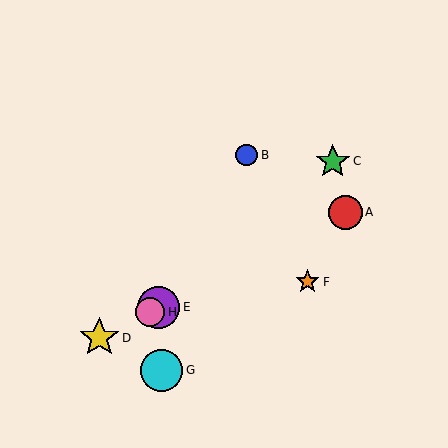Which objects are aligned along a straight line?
Objects A, D, E, H are aligned along a straight line.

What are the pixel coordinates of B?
Object B is at (247, 155).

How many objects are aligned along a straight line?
4 objects (A, D, E, H) are aligned along a straight line.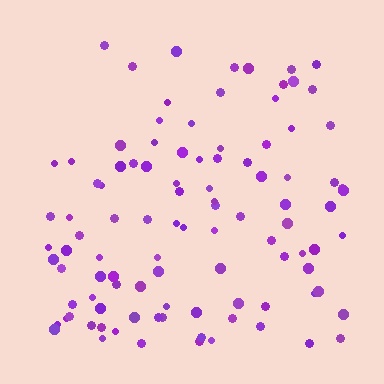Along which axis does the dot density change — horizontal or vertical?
Vertical.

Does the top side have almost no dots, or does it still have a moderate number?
Still a moderate number, just noticeably fewer than the bottom.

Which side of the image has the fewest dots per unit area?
The top.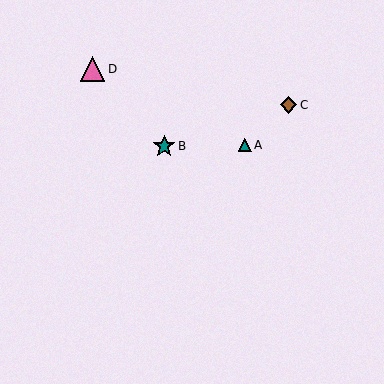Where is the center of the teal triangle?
The center of the teal triangle is at (245, 145).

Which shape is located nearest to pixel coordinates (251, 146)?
The teal triangle (labeled A) at (245, 145) is nearest to that location.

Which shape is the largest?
The pink triangle (labeled D) is the largest.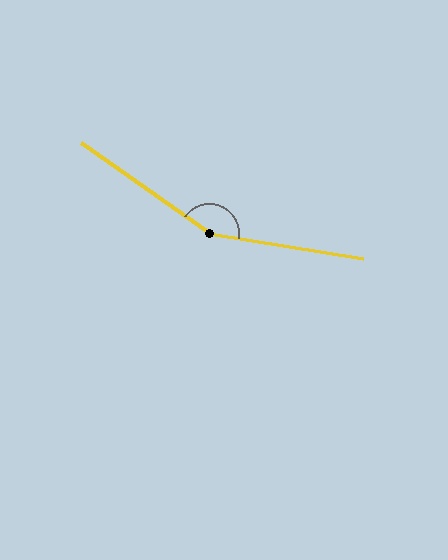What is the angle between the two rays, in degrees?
Approximately 155 degrees.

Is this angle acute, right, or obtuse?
It is obtuse.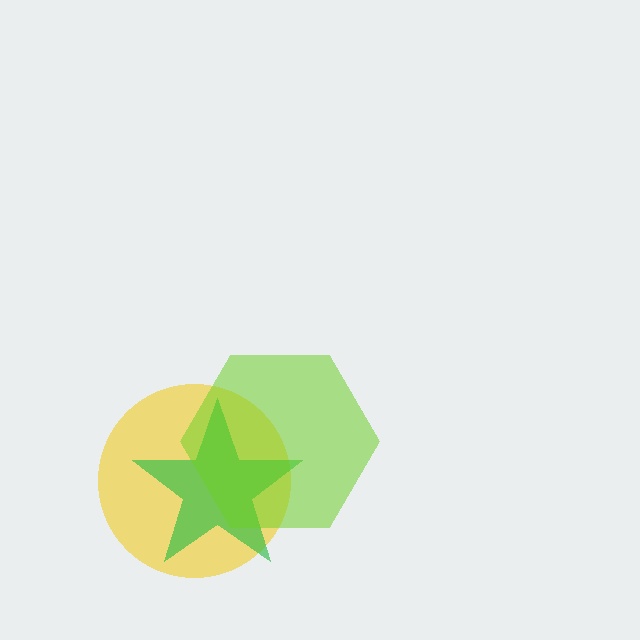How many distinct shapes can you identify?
There are 3 distinct shapes: a yellow circle, a green star, a lime hexagon.